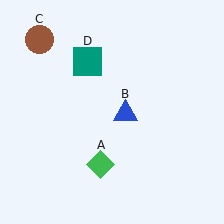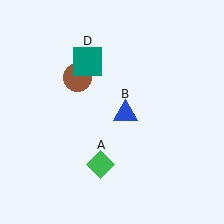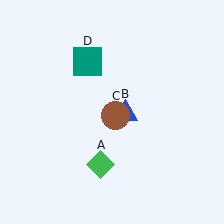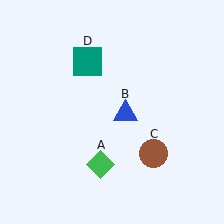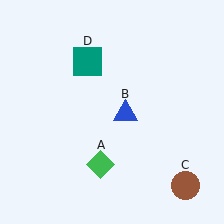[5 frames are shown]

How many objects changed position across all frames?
1 object changed position: brown circle (object C).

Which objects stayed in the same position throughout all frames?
Green diamond (object A) and blue triangle (object B) and teal square (object D) remained stationary.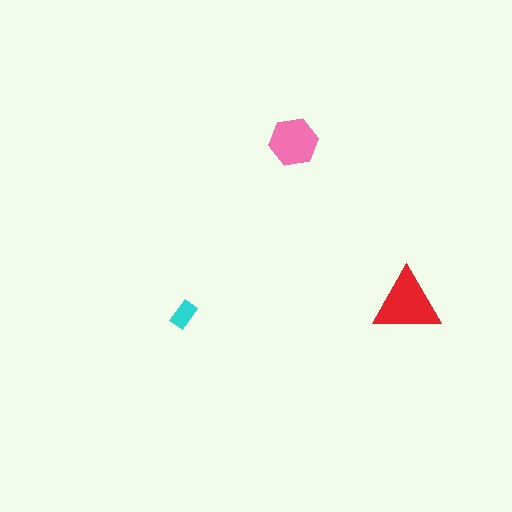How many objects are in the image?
There are 3 objects in the image.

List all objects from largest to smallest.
The red triangle, the pink hexagon, the cyan rectangle.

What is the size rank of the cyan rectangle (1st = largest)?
3rd.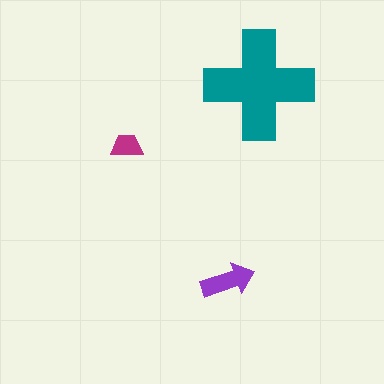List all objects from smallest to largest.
The magenta trapezoid, the purple arrow, the teal cross.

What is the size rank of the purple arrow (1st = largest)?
2nd.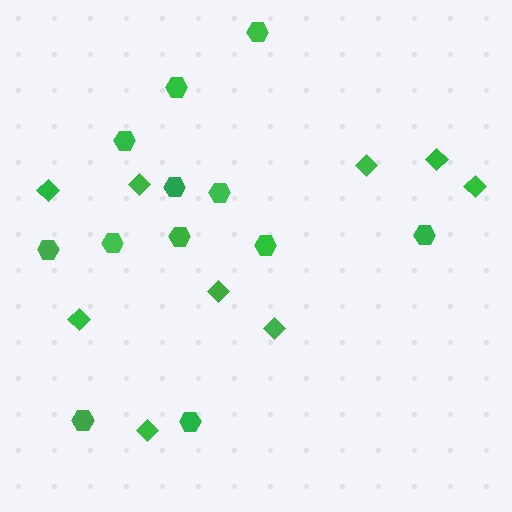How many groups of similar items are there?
There are 2 groups: one group of hexagons (12) and one group of diamonds (9).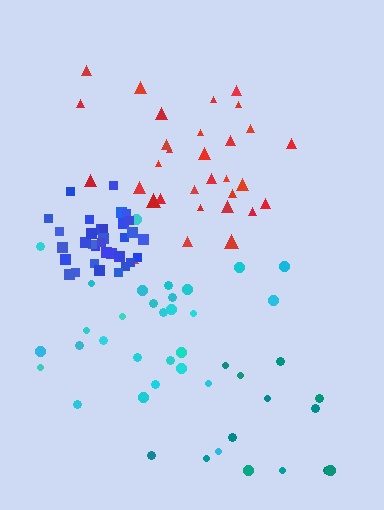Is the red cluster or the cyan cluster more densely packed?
Red.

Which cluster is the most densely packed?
Blue.